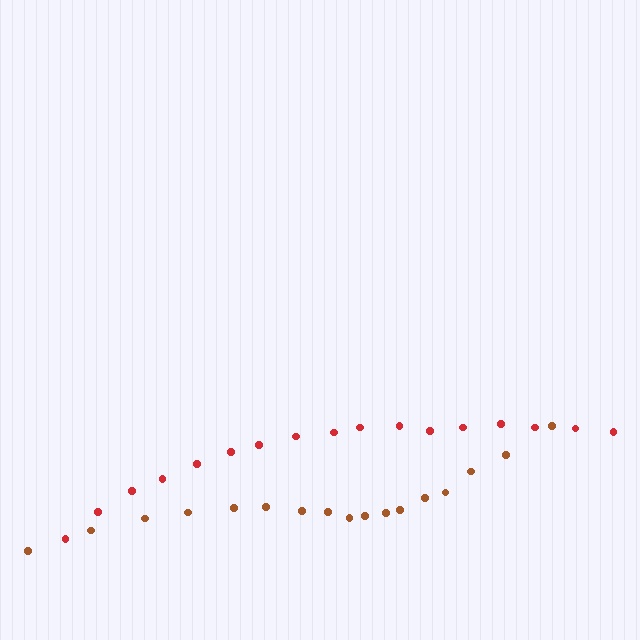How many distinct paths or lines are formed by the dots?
There are 2 distinct paths.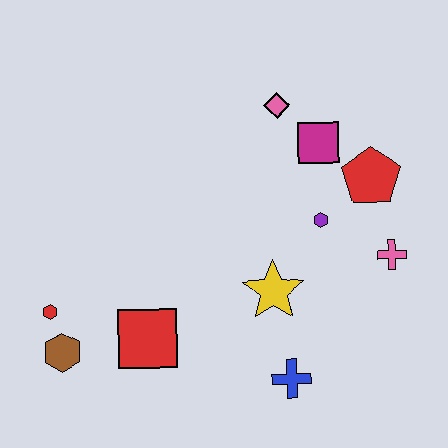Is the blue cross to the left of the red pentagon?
Yes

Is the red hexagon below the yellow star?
Yes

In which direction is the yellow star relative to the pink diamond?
The yellow star is below the pink diamond.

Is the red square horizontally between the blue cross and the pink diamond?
No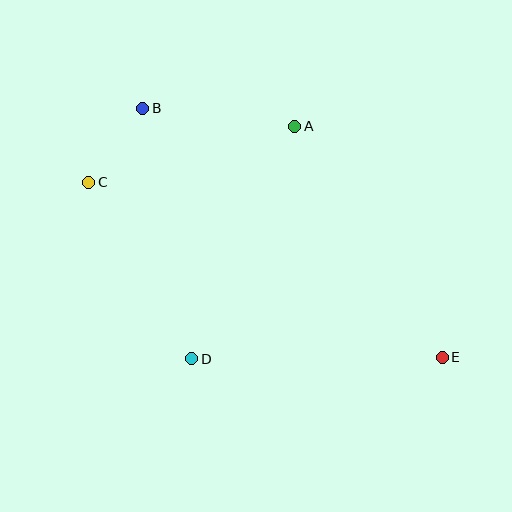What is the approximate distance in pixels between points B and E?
The distance between B and E is approximately 390 pixels.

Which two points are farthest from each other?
Points C and E are farthest from each other.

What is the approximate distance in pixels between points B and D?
The distance between B and D is approximately 256 pixels.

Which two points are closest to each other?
Points B and C are closest to each other.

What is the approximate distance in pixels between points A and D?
The distance between A and D is approximately 254 pixels.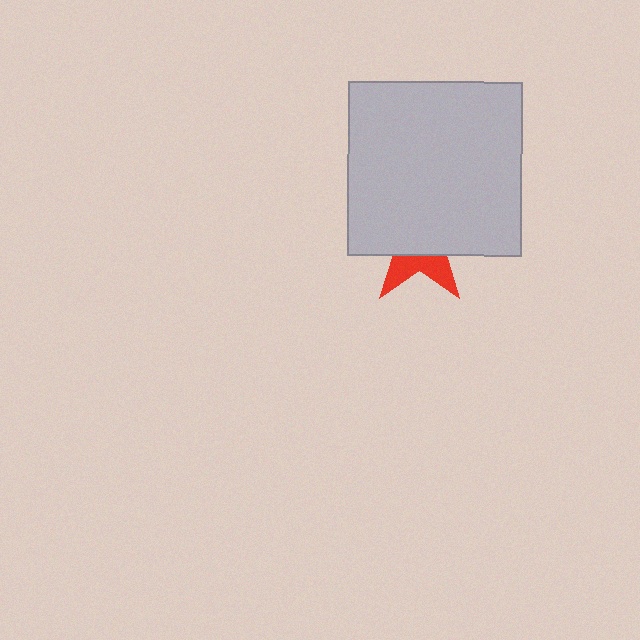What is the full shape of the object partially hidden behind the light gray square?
The partially hidden object is a red star.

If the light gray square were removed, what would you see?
You would see the complete red star.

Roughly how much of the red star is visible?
A small part of it is visible (roughly 33%).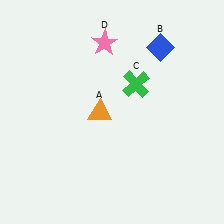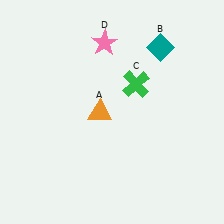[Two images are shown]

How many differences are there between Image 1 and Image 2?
There is 1 difference between the two images.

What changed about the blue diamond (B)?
In Image 1, B is blue. In Image 2, it changed to teal.